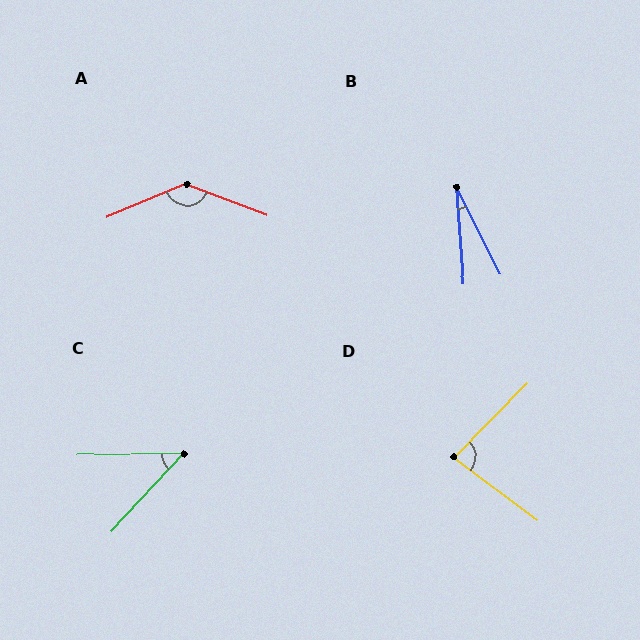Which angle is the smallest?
B, at approximately 22 degrees.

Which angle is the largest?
A, at approximately 136 degrees.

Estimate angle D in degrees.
Approximately 82 degrees.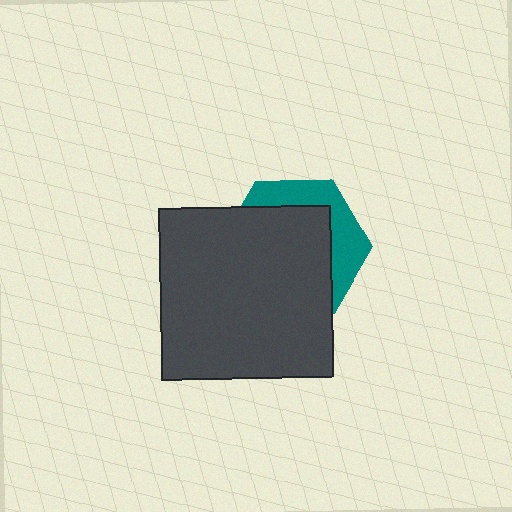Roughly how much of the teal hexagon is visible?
A small part of it is visible (roughly 31%).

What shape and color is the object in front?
The object in front is a dark gray rectangle.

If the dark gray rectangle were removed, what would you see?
You would see the complete teal hexagon.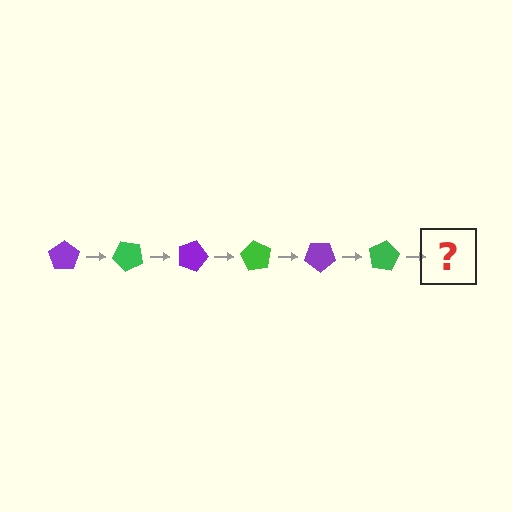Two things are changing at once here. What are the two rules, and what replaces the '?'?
The two rules are that it rotates 45 degrees each step and the color cycles through purple and green. The '?' should be a purple pentagon, rotated 270 degrees from the start.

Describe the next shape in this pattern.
It should be a purple pentagon, rotated 270 degrees from the start.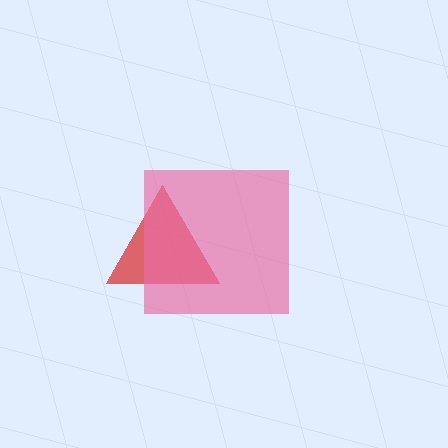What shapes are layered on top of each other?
The layered shapes are: a red triangle, a pink square.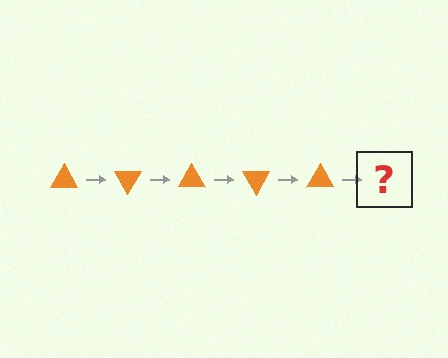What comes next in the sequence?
The next element should be an orange triangle rotated 300 degrees.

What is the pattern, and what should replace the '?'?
The pattern is that the triangle rotates 60 degrees each step. The '?' should be an orange triangle rotated 300 degrees.